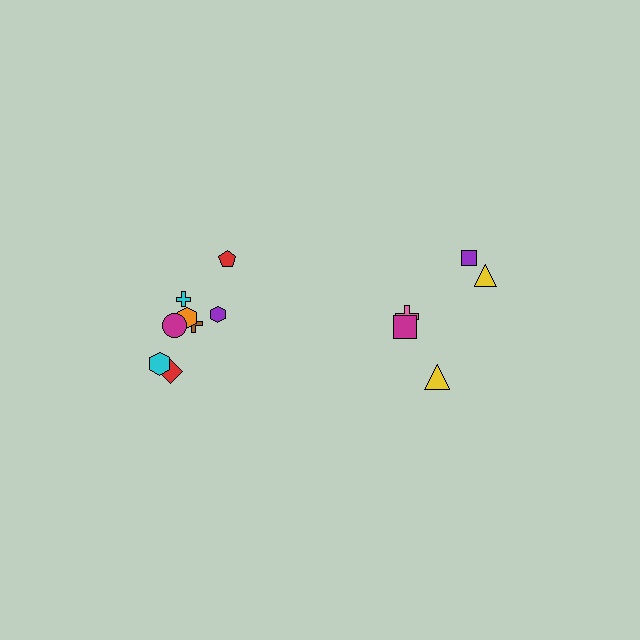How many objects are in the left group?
There are 8 objects.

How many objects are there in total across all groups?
There are 13 objects.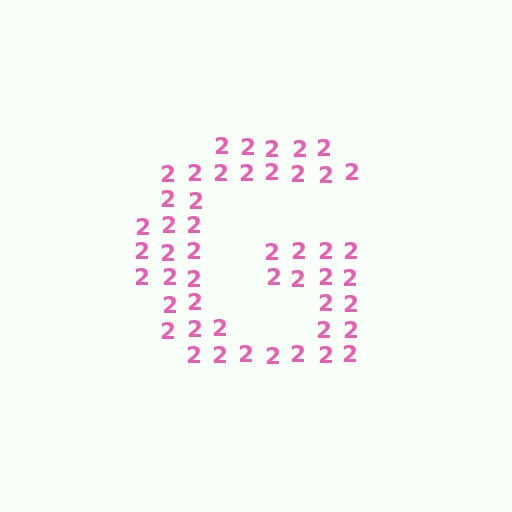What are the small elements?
The small elements are digit 2's.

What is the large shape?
The large shape is the letter G.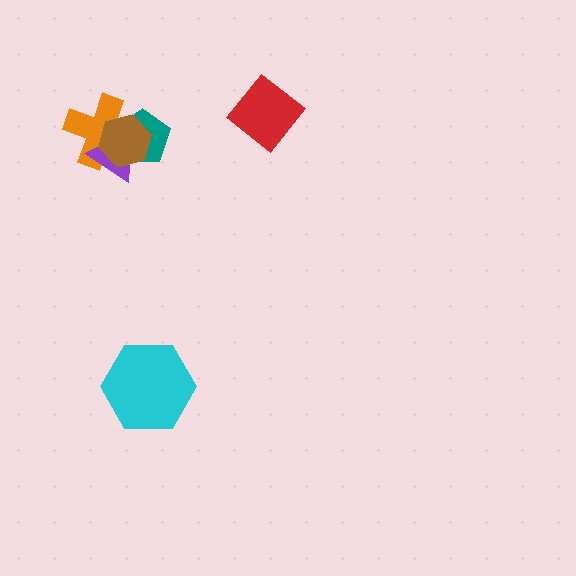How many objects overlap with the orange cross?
3 objects overlap with the orange cross.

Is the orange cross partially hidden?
Yes, it is partially covered by another shape.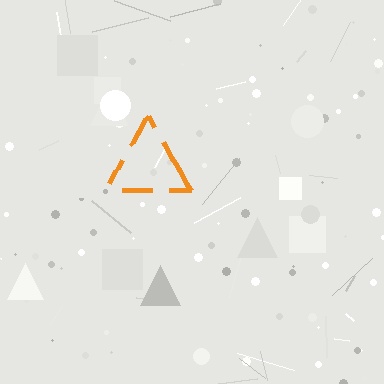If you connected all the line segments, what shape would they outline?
They would outline a triangle.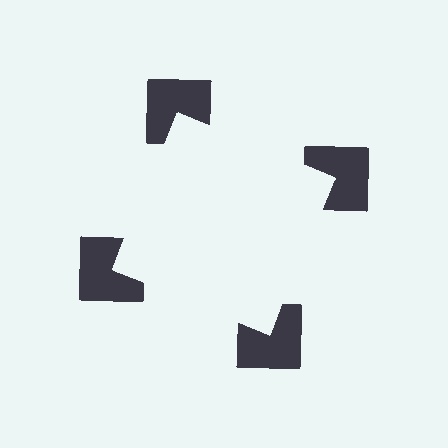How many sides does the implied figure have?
4 sides.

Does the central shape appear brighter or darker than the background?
It typically appears slightly brighter than the background, even though no actual brightness change is drawn.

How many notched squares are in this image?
There are 4 — one at each vertex of the illusory square.